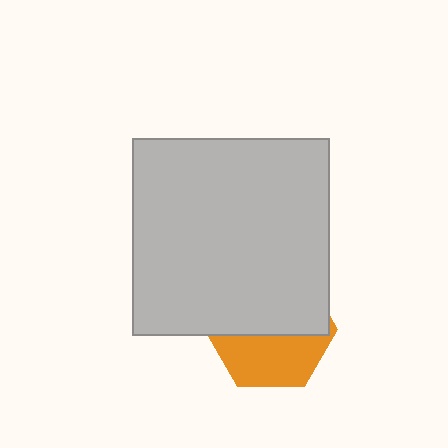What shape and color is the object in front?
The object in front is a light gray square.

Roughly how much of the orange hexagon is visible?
A small part of it is visible (roughly 44%).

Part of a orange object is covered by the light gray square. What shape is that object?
It is a hexagon.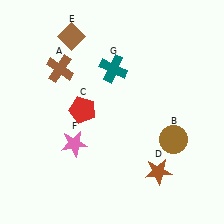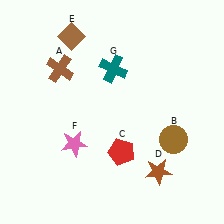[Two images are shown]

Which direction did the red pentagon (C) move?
The red pentagon (C) moved down.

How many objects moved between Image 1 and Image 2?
1 object moved between the two images.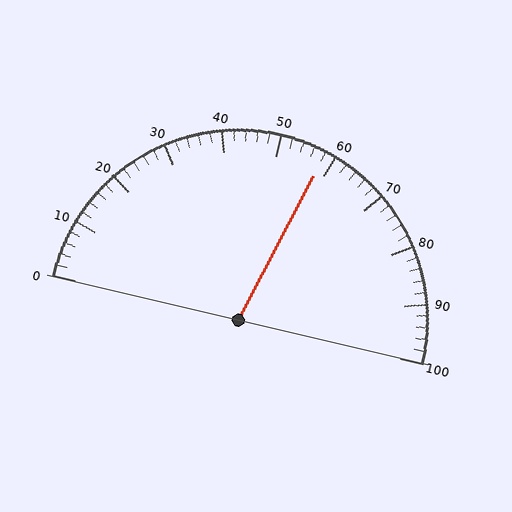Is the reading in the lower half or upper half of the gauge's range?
The reading is in the upper half of the range (0 to 100).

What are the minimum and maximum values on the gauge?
The gauge ranges from 0 to 100.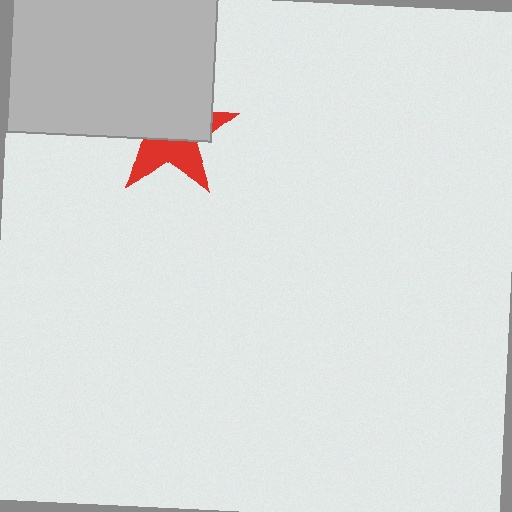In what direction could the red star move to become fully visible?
The red star could move down. That would shift it out from behind the light gray square entirely.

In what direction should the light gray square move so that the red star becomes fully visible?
The light gray square should move up. That is the shortest direction to clear the overlap and leave the red star fully visible.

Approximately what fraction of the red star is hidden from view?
Roughly 59% of the red star is hidden behind the light gray square.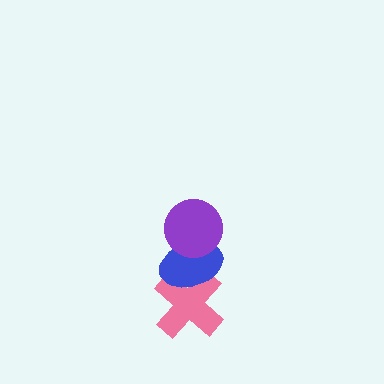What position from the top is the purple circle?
The purple circle is 1st from the top.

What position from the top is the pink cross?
The pink cross is 3rd from the top.